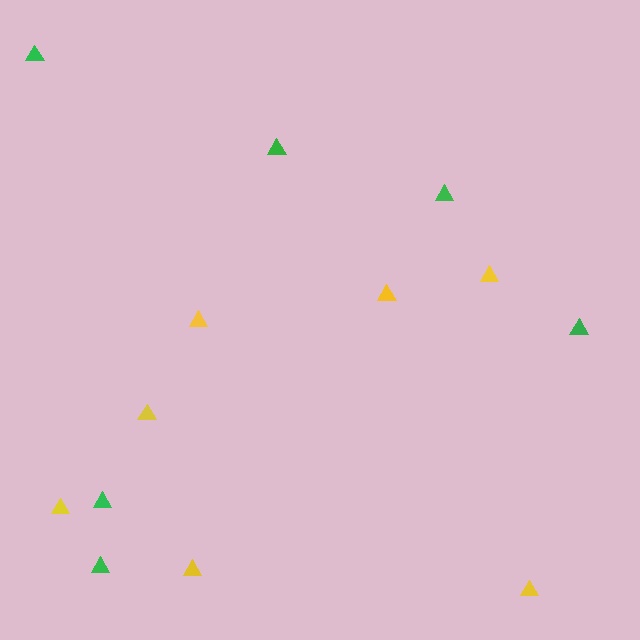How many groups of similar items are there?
There are 2 groups: one group of yellow triangles (7) and one group of green triangles (6).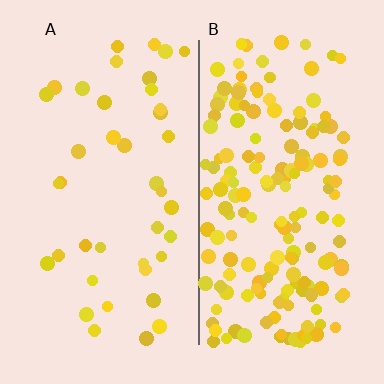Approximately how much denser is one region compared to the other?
Approximately 4.3× — region B over region A.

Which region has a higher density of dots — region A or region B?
B (the right).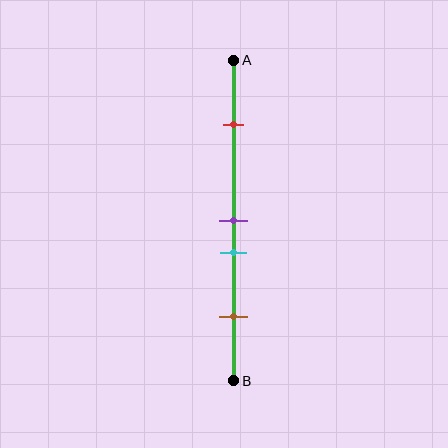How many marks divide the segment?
There are 4 marks dividing the segment.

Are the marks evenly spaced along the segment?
No, the marks are not evenly spaced.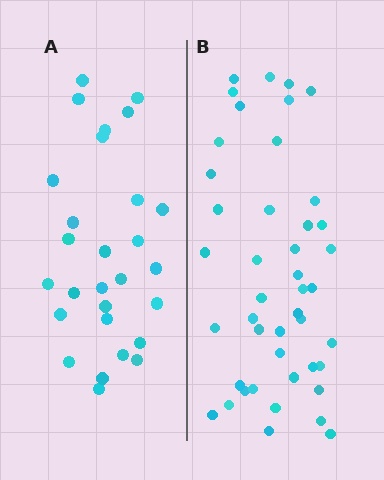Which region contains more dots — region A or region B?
Region B (the right region) has more dots.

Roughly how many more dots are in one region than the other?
Region B has approximately 15 more dots than region A.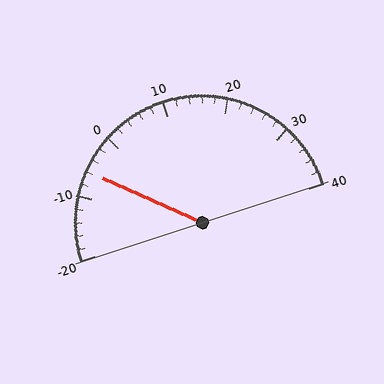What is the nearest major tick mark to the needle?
The nearest major tick mark is -10.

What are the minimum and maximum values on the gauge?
The gauge ranges from -20 to 40.